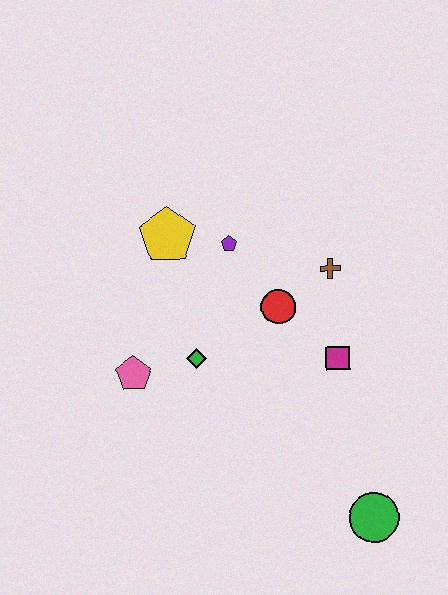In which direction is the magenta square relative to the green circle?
The magenta square is above the green circle.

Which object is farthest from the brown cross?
The green circle is farthest from the brown cross.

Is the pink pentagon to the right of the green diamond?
No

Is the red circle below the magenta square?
No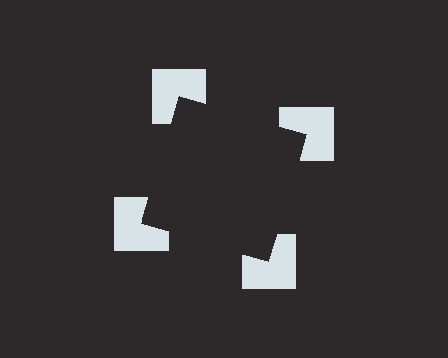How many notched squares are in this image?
There are 4 — one at each vertex of the illusory square.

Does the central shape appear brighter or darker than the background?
It typically appears slightly darker than the background, even though no actual brightness change is drawn.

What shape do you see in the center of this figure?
An illusory square — its edges are inferred from the aligned wedge cuts in the notched squares, not physically drawn.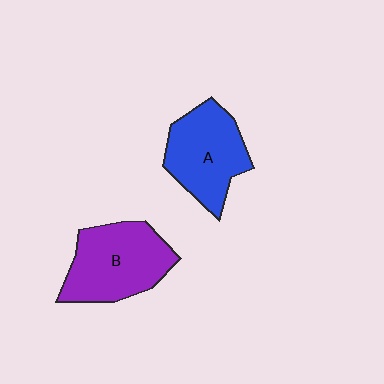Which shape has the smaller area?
Shape A (blue).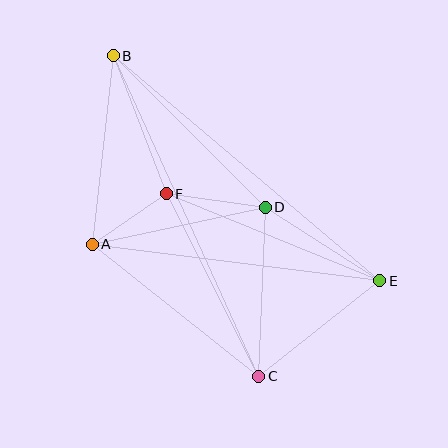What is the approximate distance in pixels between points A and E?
The distance between A and E is approximately 290 pixels.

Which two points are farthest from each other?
Points B and C are farthest from each other.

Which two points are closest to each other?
Points A and F are closest to each other.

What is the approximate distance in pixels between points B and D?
The distance between B and D is approximately 215 pixels.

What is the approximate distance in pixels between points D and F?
The distance between D and F is approximately 100 pixels.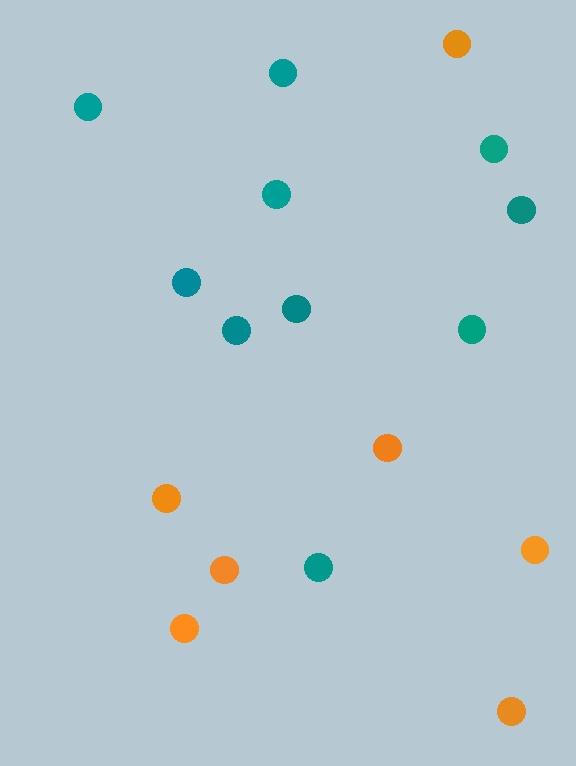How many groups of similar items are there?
There are 2 groups: one group of orange circles (7) and one group of teal circles (10).